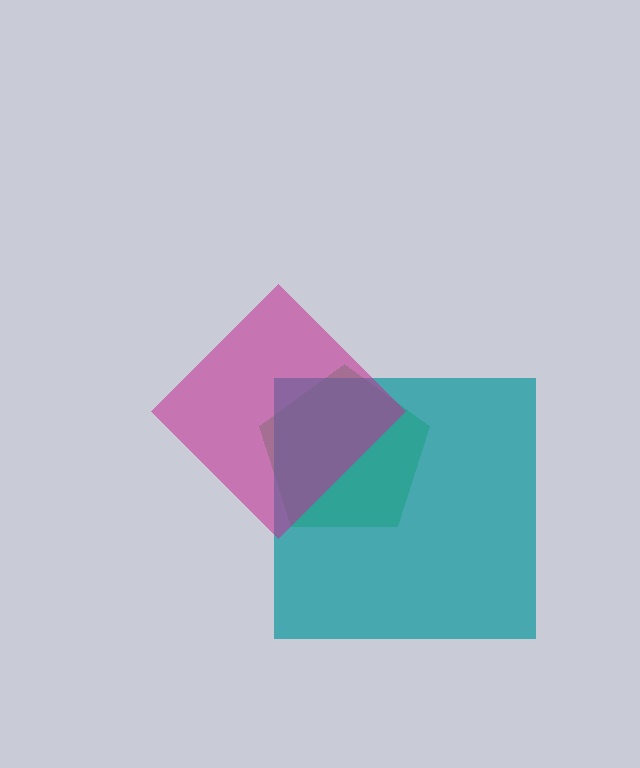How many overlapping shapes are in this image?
There are 3 overlapping shapes in the image.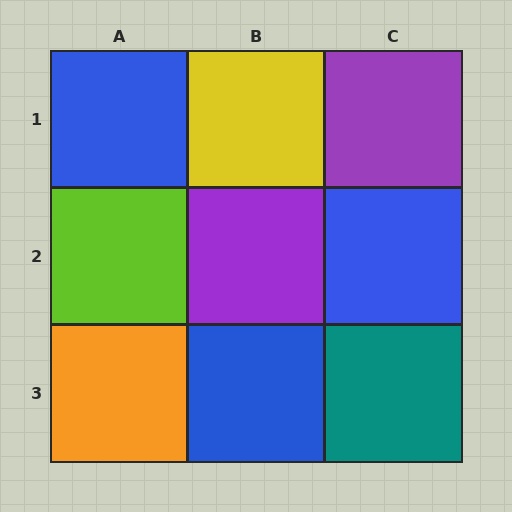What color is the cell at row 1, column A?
Blue.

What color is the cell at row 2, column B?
Purple.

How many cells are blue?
3 cells are blue.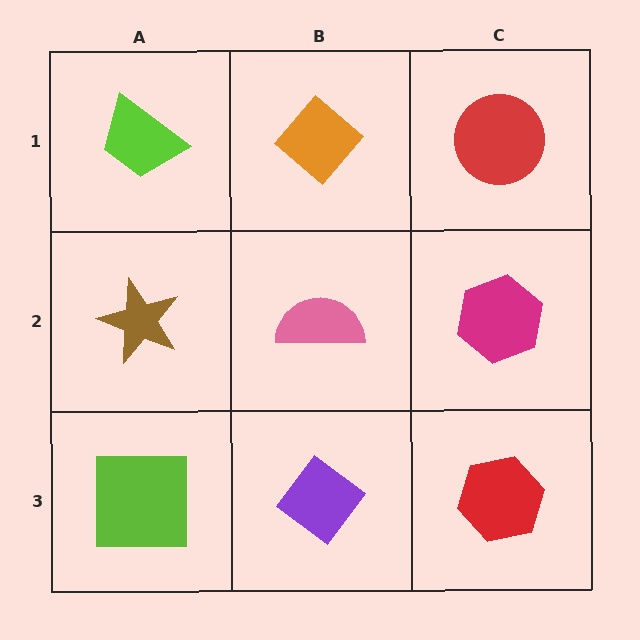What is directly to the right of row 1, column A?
An orange diamond.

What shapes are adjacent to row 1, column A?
A brown star (row 2, column A), an orange diamond (row 1, column B).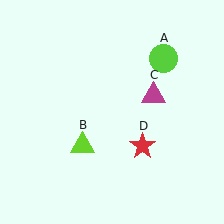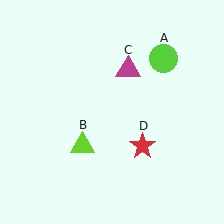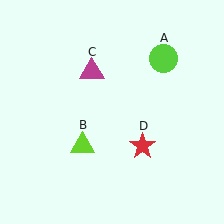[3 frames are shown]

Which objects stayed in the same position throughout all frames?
Lime circle (object A) and lime triangle (object B) and red star (object D) remained stationary.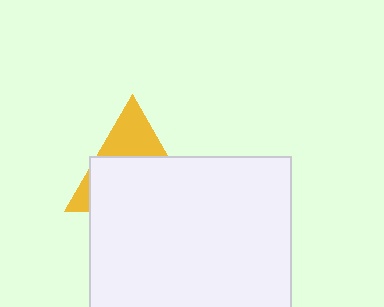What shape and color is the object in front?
The object in front is a white square.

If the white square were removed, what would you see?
You would see the complete yellow triangle.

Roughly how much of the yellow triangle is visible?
A small part of it is visible (roughly 34%).